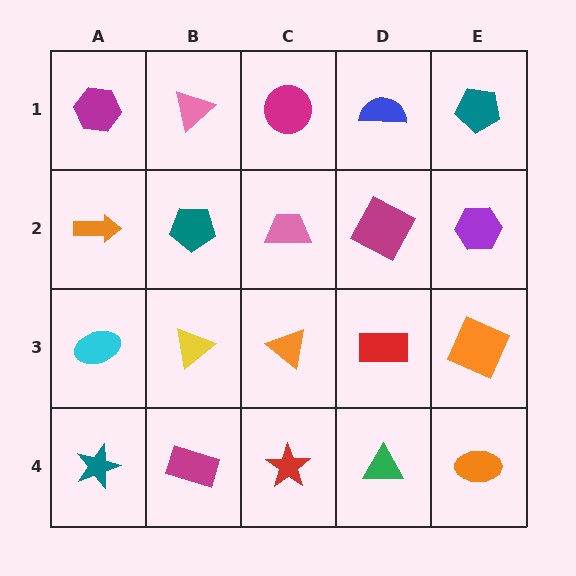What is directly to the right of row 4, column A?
A magenta rectangle.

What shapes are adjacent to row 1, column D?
A magenta square (row 2, column D), a magenta circle (row 1, column C), a teal pentagon (row 1, column E).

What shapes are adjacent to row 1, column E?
A purple hexagon (row 2, column E), a blue semicircle (row 1, column D).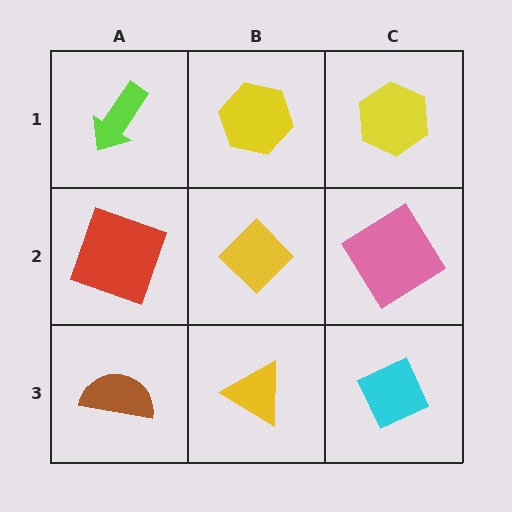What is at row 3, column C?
A cyan diamond.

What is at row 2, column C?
A pink diamond.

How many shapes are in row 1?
3 shapes.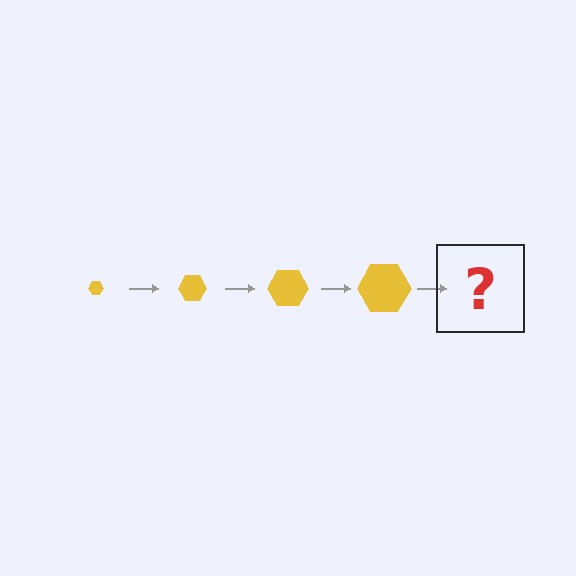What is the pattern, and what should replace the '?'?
The pattern is that the hexagon gets progressively larger each step. The '?' should be a yellow hexagon, larger than the previous one.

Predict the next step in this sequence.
The next step is a yellow hexagon, larger than the previous one.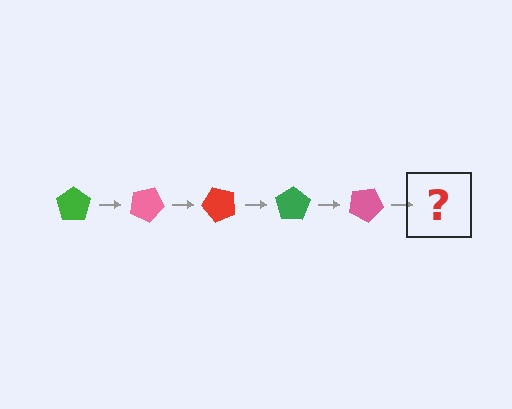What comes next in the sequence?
The next element should be a red pentagon, rotated 125 degrees from the start.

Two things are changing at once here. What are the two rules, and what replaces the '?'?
The two rules are that it rotates 25 degrees each step and the color cycles through green, pink, and red. The '?' should be a red pentagon, rotated 125 degrees from the start.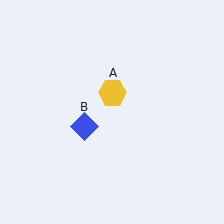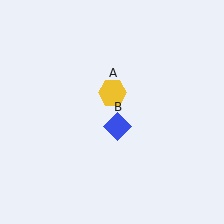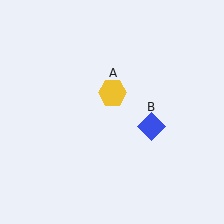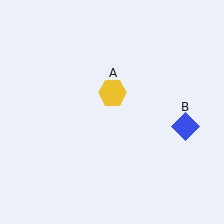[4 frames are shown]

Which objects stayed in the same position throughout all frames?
Yellow hexagon (object A) remained stationary.